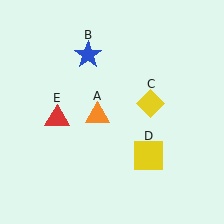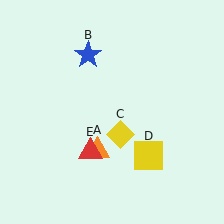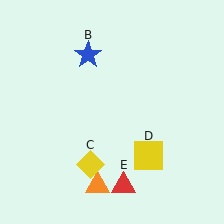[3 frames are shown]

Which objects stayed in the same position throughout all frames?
Blue star (object B) and yellow square (object D) remained stationary.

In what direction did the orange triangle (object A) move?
The orange triangle (object A) moved down.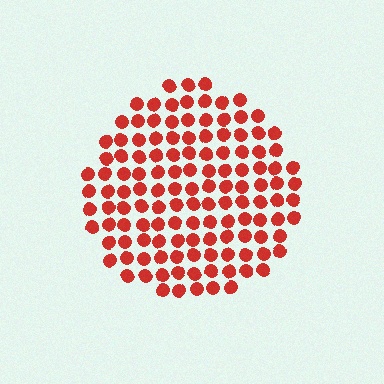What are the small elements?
The small elements are circles.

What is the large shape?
The large shape is a circle.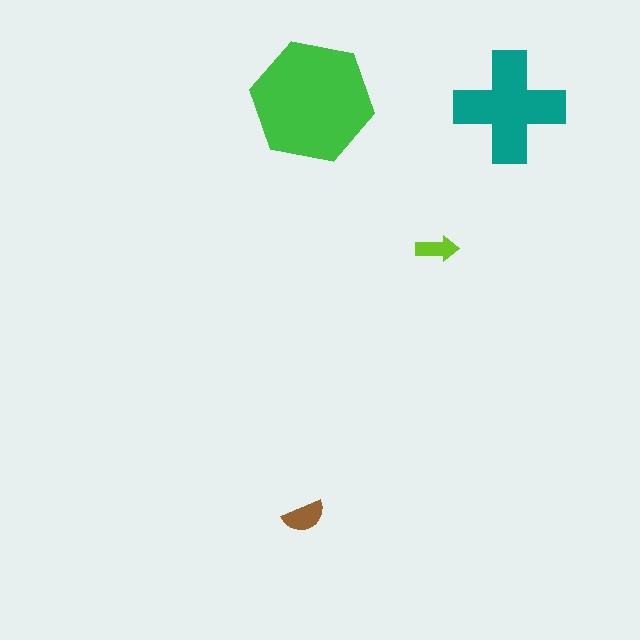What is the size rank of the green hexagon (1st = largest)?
1st.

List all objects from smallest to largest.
The lime arrow, the brown semicircle, the teal cross, the green hexagon.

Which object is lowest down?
The brown semicircle is bottommost.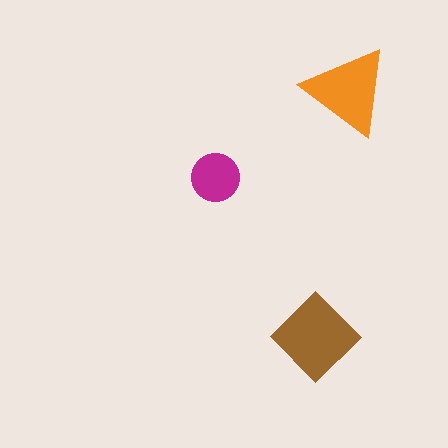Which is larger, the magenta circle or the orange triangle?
The orange triangle.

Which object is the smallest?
The magenta circle.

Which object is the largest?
The brown diamond.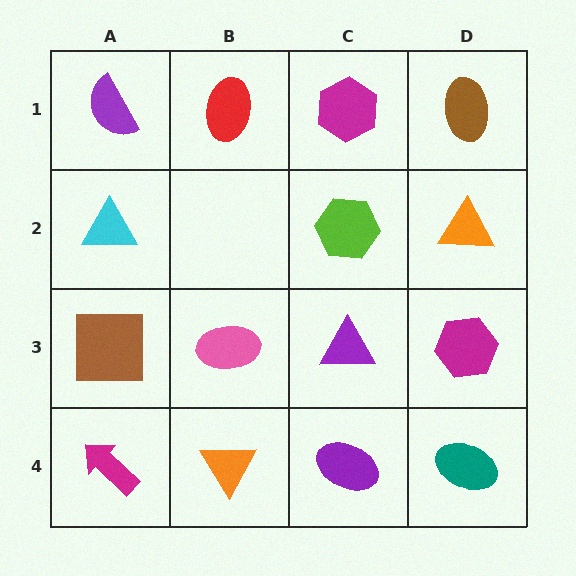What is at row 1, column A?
A purple semicircle.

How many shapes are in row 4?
4 shapes.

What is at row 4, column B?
An orange triangle.